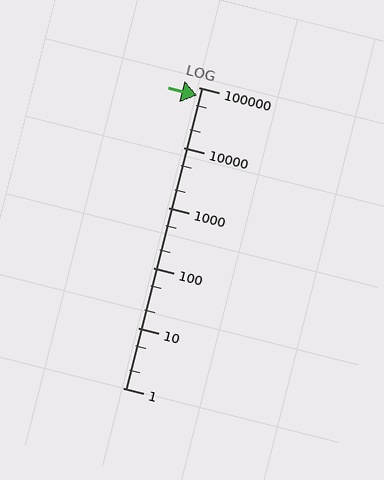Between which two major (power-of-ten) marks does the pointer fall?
The pointer is between 10000 and 100000.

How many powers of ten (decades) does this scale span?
The scale spans 5 decades, from 1 to 100000.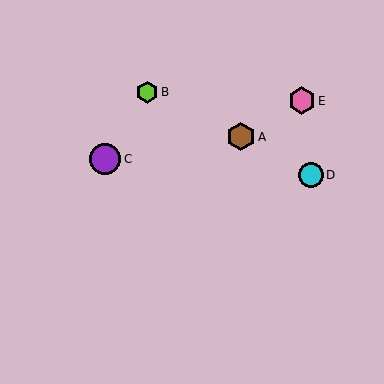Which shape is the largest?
The purple circle (labeled C) is the largest.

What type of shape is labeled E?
Shape E is a pink hexagon.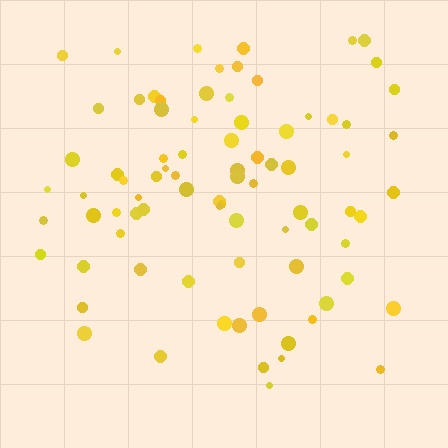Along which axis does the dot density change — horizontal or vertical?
Vertical.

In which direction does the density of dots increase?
From bottom to top, with the top side densest.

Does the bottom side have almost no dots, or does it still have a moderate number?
Still a moderate number, just noticeably fewer than the top.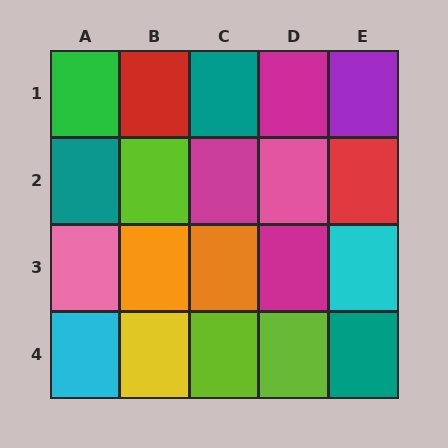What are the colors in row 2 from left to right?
Teal, lime, magenta, pink, red.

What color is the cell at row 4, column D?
Lime.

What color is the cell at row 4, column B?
Yellow.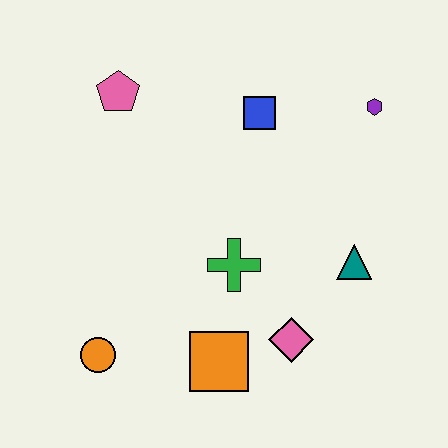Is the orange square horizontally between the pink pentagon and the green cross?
Yes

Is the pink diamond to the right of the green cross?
Yes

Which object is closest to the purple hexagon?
The blue square is closest to the purple hexagon.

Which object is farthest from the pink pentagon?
The pink diamond is farthest from the pink pentagon.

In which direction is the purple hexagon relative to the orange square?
The purple hexagon is above the orange square.